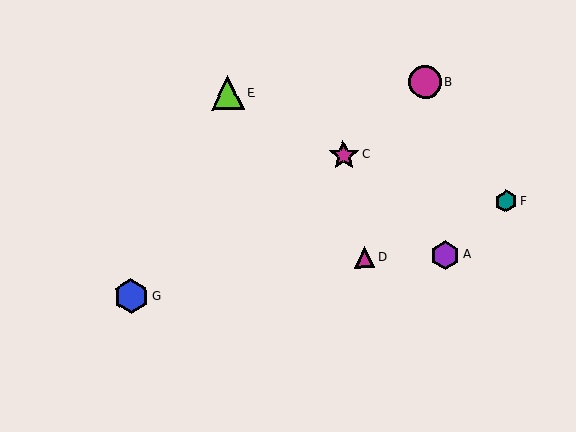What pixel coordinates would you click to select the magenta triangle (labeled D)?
Click at (364, 257) to select the magenta triangle D.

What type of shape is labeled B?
Shape B is a magenta circle.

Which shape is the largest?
The blue hexagon (labeled G) is the largest.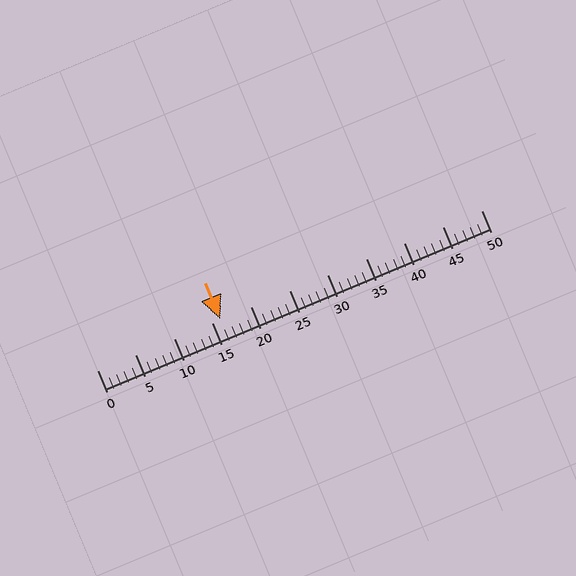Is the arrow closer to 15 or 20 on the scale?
The arrow is closer to 15.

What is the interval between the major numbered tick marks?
The major tick marks are spaced 5 units apart.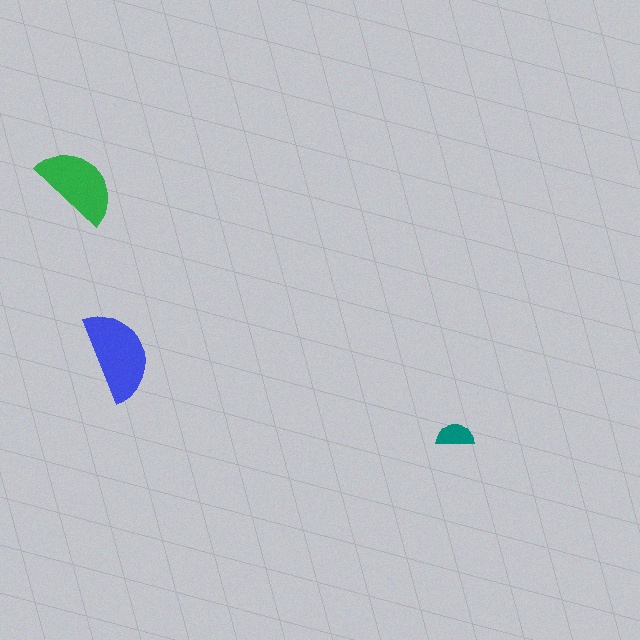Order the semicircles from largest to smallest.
the blue one, the green one, the teal one.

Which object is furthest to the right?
The teal semicircle is rightmost.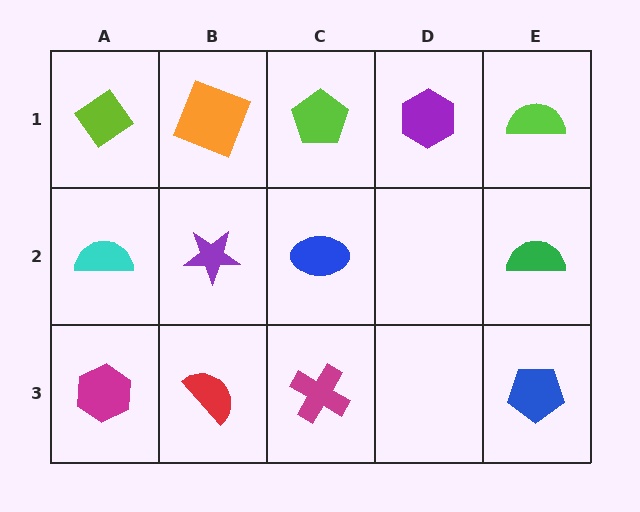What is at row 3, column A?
A magenta hexagon.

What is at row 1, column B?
An orange square.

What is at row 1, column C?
A lime pentagon.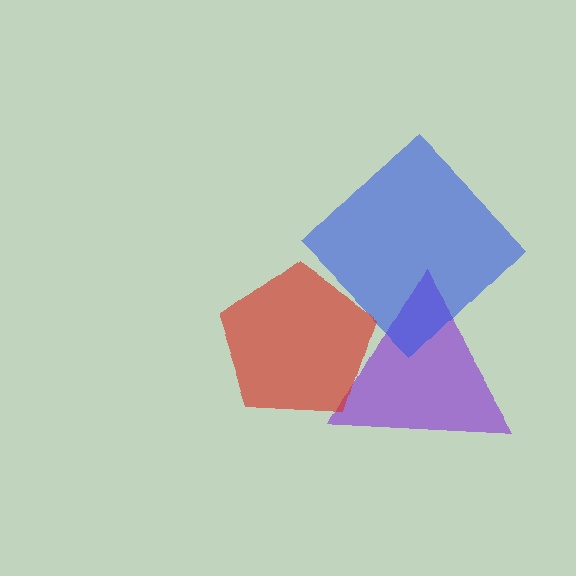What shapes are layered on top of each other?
The layered shapes are: a purple triangle, a blue diamond, a red pentagon.